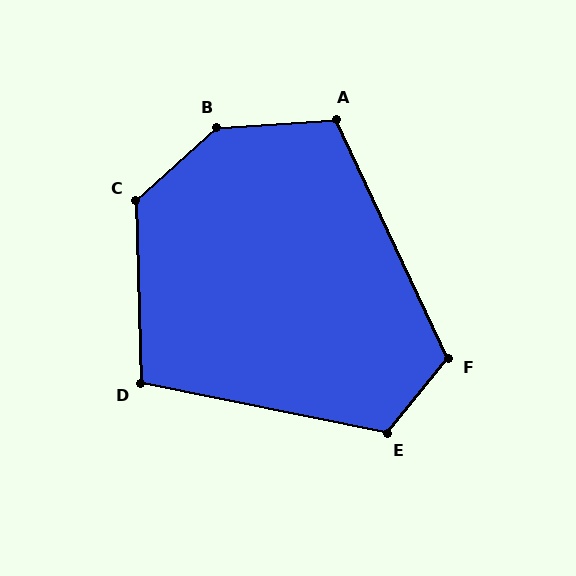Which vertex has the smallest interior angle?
D, at approximately 103 degrees.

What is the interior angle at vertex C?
Approximately 131 degrees (obtuse).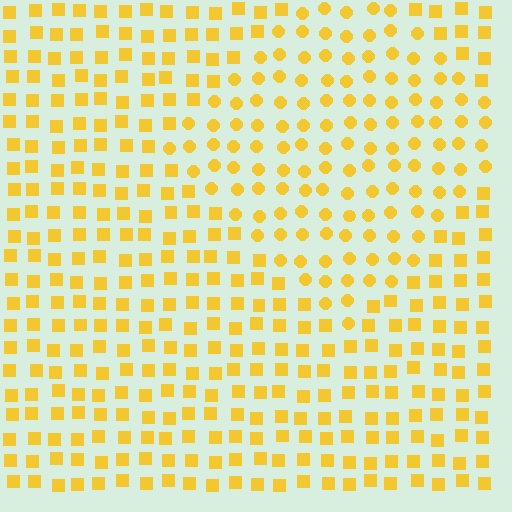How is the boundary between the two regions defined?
The boundary is defined by a change in element shape: circles inside vs. squares outside. All elements share the same color and spacing.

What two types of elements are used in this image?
The image uses circles inside the diamond region and squares outside it.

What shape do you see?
I see a diamond.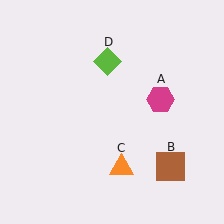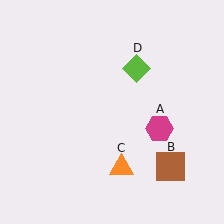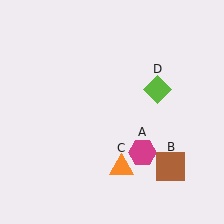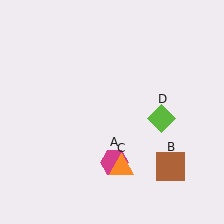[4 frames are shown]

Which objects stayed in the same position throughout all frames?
Brown square (object B) and orange triangle (object C) remained stationary.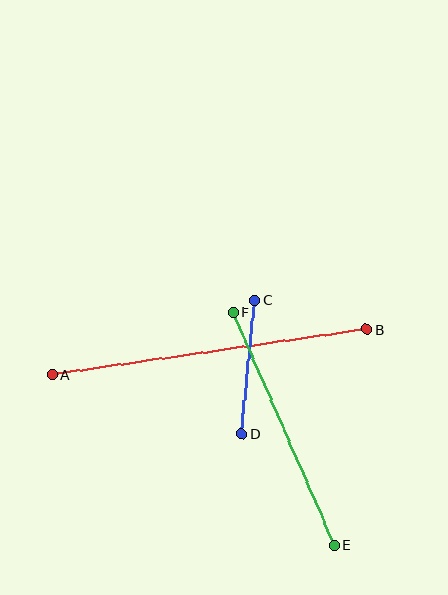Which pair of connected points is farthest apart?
Points A and B are farthest apart.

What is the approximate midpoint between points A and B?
The midpoint is at approximately (210, 352) pixels.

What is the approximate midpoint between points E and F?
The midpoint is at approximately (283, 429) pixels.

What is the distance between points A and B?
The distance is approximately 318 pixels.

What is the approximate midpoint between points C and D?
The midpoint is at approximately (248, 367) pixels.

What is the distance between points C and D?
The distance is approximately 135 pixels.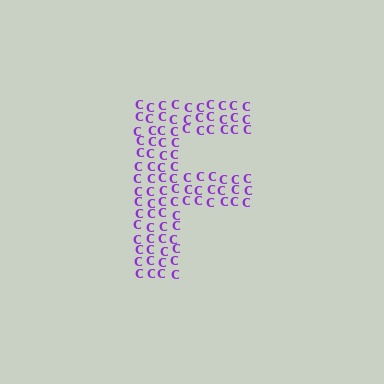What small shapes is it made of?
It is made of small letter C's.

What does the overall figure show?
The overall figure shows the letter F.